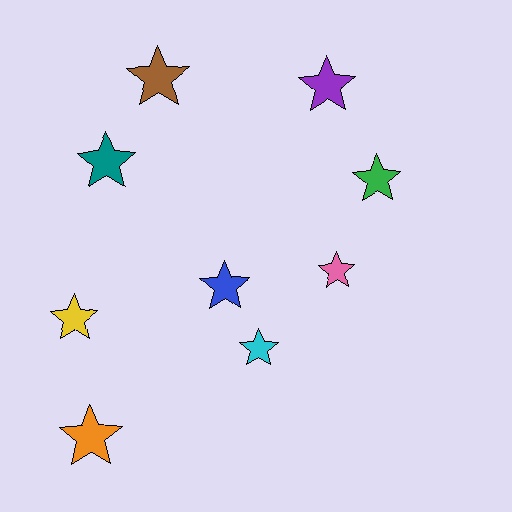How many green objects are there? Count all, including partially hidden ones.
There is 1 green object.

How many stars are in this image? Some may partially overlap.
There are 9 stars.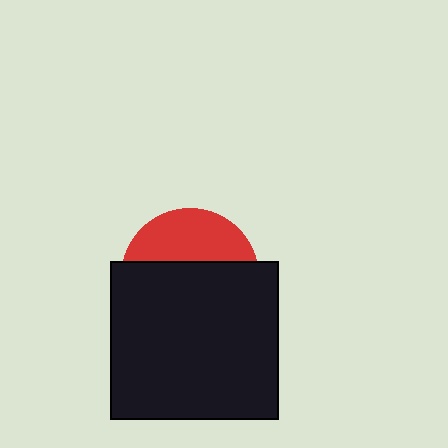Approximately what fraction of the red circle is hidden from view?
Roughly 64% of the red circle is hidden behind the black rectangle.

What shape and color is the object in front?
The object in front is a black rectangle.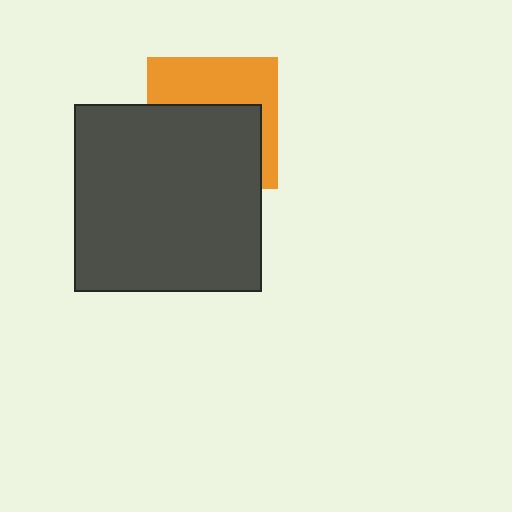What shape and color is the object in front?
The object in front is a dark gray square.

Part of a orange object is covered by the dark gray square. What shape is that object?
It is a square.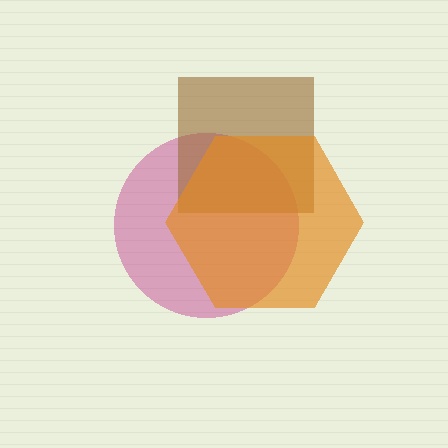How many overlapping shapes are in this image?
There are 3 overlapping shapes in the image.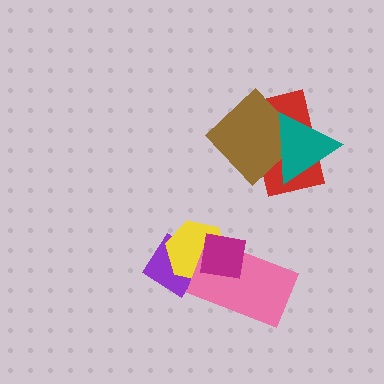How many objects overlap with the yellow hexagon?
3 objects overlap with the yellow hexagon.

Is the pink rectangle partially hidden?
Yes, it is partially covered by another shape.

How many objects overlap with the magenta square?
3 objects overlap with the magenta square.